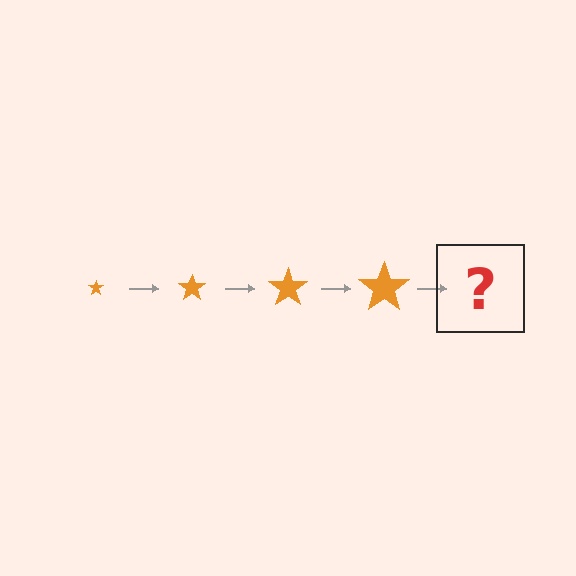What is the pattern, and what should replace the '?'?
The pattern is that the star gets progressively larger each step. The '?' should be an orange star, larger than the previous one.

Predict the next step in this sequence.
The next step is an orange star, larger than the previous one.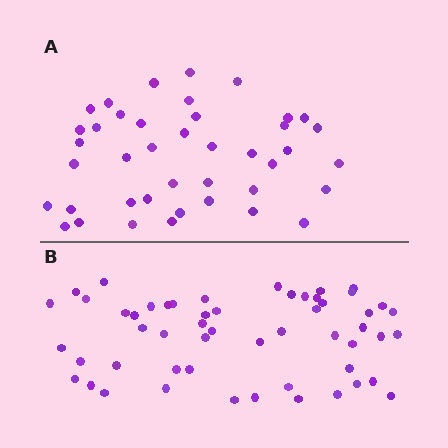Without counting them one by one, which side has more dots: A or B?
Region B (the bottom region) has more dots.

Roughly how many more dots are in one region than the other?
Region B has approximately 15 more dots than region A.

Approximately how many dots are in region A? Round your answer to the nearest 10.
About 40 dots. (The exact count is 41, which rounds to 40.)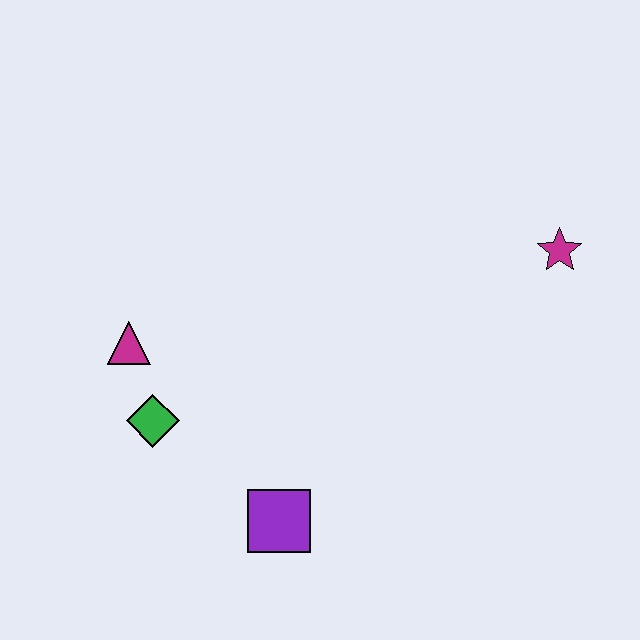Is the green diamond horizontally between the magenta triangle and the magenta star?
Yes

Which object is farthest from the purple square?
The magenta star is farthest from the purple square.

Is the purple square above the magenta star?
No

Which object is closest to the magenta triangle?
The green diamond is closest to the magenta triangle.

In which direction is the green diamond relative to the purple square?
The green diamond is to the left of the purple square.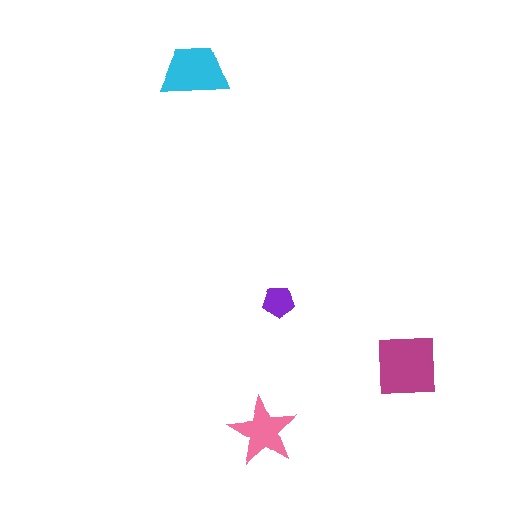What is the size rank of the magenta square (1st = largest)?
1st.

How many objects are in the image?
There are 4 objects in the image.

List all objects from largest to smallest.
The magenta square, the cyan trapezoid, the pink star, the purple pentagon.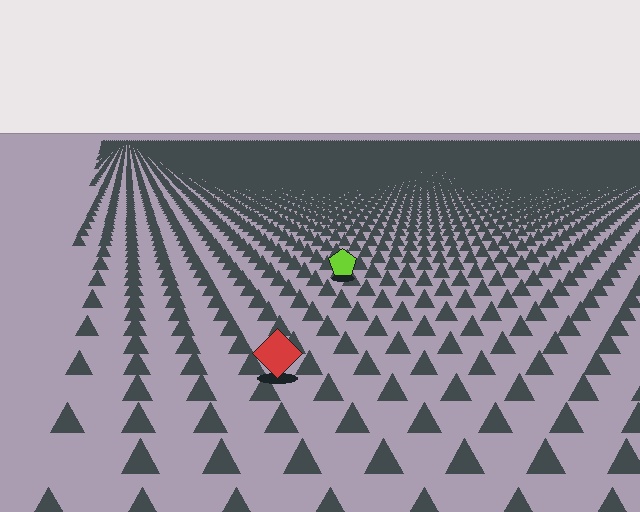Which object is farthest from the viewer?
The lime pentagon is farthest from the viewer. It appears smaller and the ground texture around it is denser.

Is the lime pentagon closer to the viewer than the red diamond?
No. The red diamond is closer — you can tell from the texture gradient: the ground texture is coarser near it.